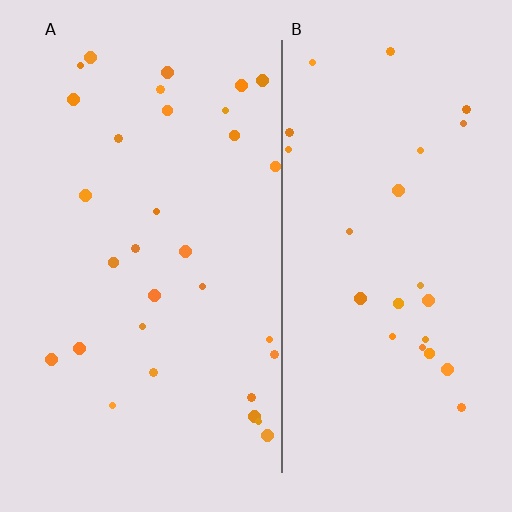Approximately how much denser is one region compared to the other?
Approximately 1.2× — region A over region B.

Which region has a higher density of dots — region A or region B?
A (the left).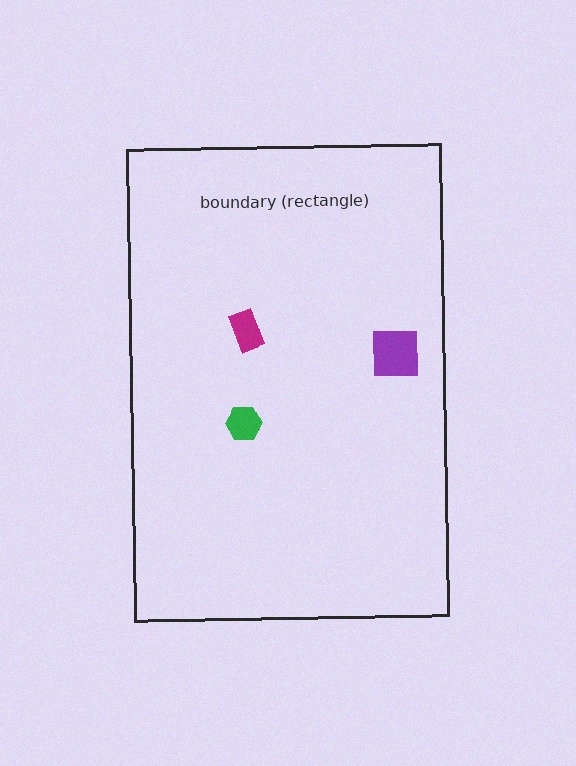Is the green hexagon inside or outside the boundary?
Inside.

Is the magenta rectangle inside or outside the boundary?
Inside.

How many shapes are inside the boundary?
3 inside, 0 outside.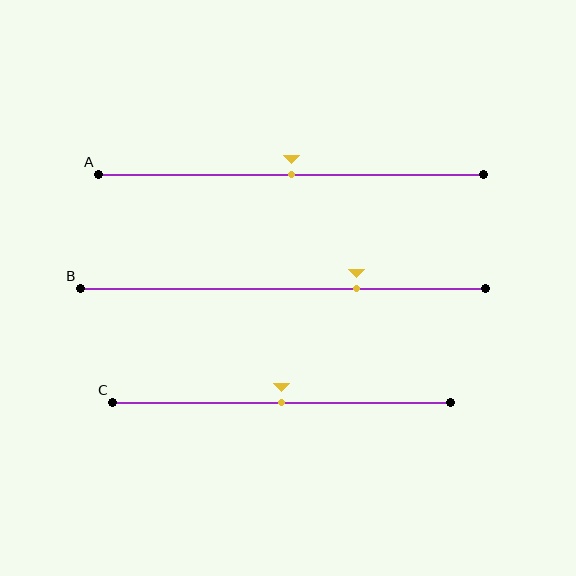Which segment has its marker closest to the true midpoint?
Segment A has its marker closest to the true midpoint.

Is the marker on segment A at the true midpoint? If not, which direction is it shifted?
Yes, the marker on segment A is at the true midpoint.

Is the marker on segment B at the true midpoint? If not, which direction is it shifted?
No, the marker on segment B is shifted to the right by about 18% of the segment length.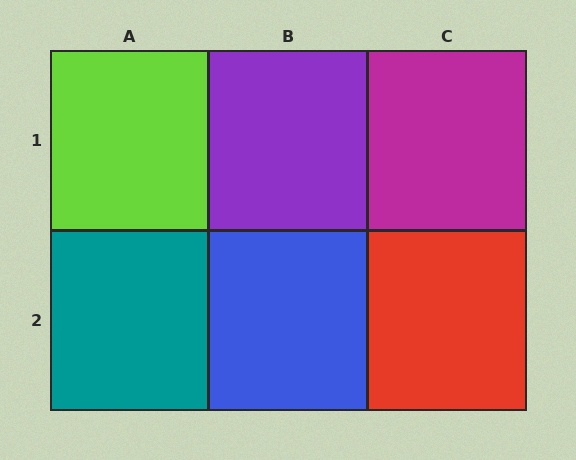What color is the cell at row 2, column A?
Teal.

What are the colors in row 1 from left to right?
Lime, purple, magenta.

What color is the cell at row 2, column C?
Red.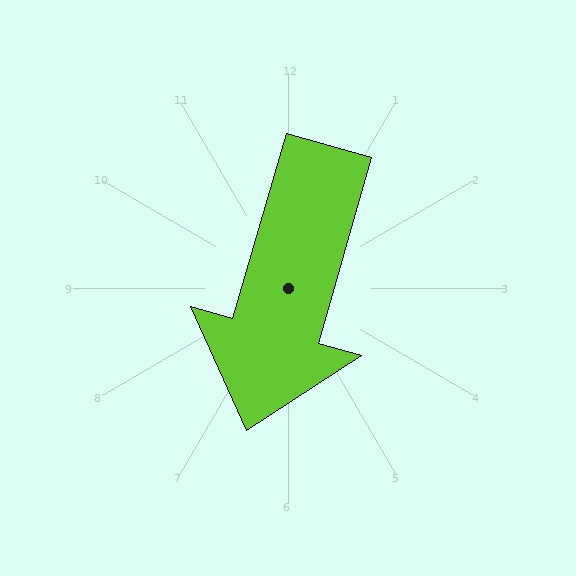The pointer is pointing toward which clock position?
Roughly 7 o'clock.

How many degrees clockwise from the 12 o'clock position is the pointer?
Approximately 196 degrees.